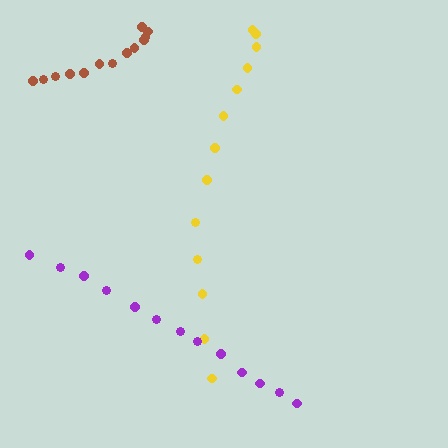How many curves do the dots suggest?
There are 3 distinct paths.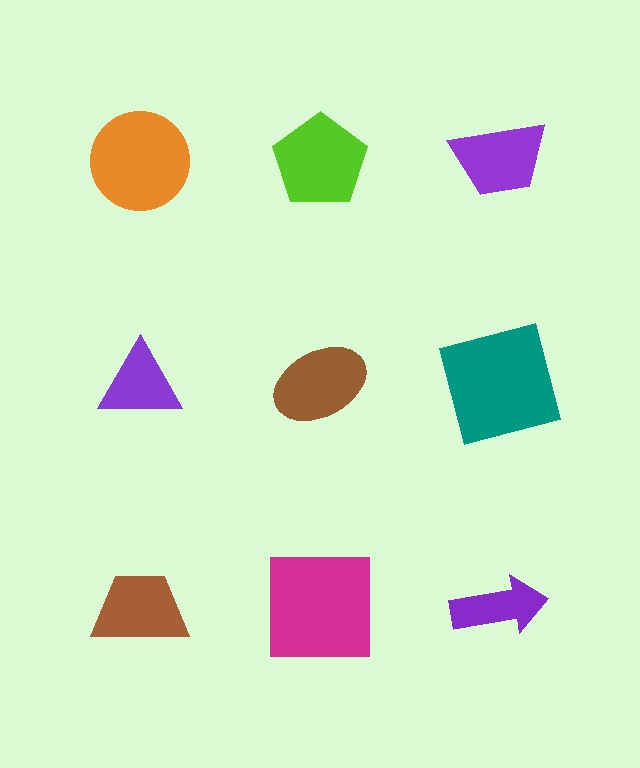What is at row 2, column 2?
A brown ellipse.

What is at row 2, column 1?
A purple triangle.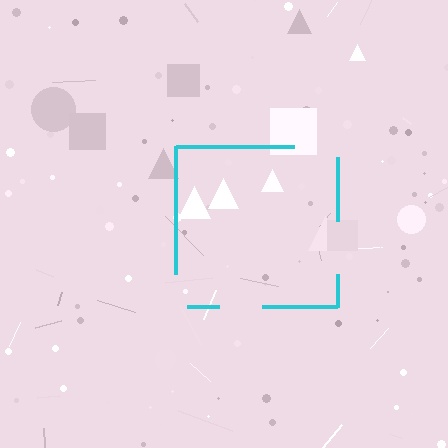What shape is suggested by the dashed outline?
The dashed outline suggests a square.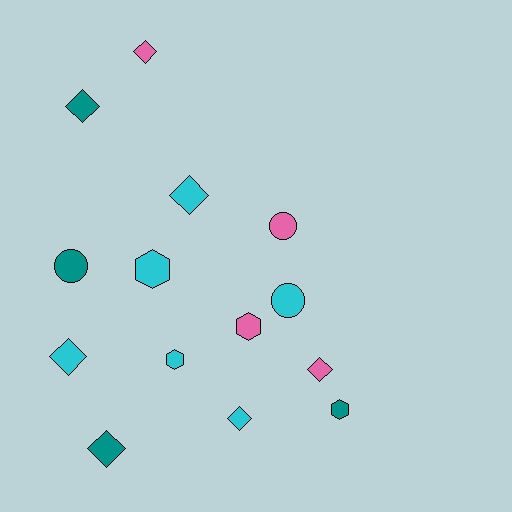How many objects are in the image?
There are 14 objects.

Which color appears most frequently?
Cyan, with 6 objects.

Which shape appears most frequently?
Diamond, with 7 objects.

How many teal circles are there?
There is 1 teal circle.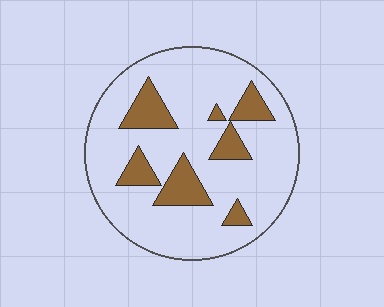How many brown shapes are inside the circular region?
7.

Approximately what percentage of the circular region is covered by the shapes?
Approximately 20%.